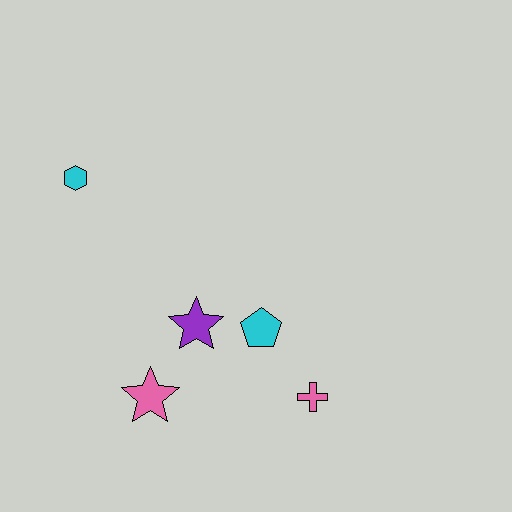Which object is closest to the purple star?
The cyan pentagon is closest to the purple star.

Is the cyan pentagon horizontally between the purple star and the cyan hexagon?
No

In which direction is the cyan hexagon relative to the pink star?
The cyan hexagon is above the pink star.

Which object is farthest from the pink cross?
The cyan hexagon is farthest from the pink cross.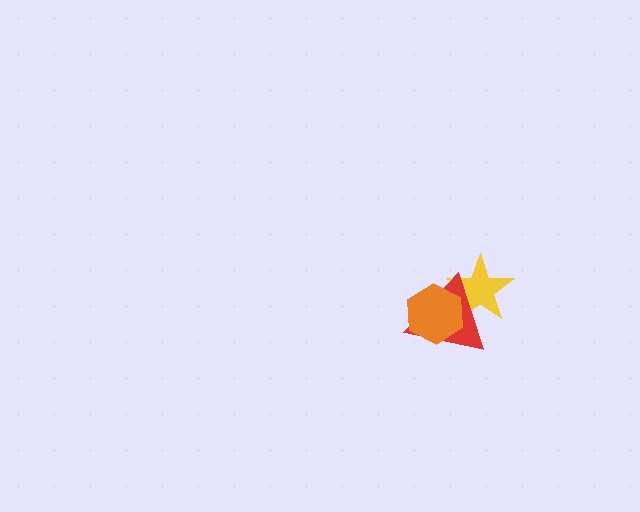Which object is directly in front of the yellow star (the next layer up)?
The red triangle is directly in front of the yellow star.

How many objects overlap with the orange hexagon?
2 objects overlap with the orange hexagon.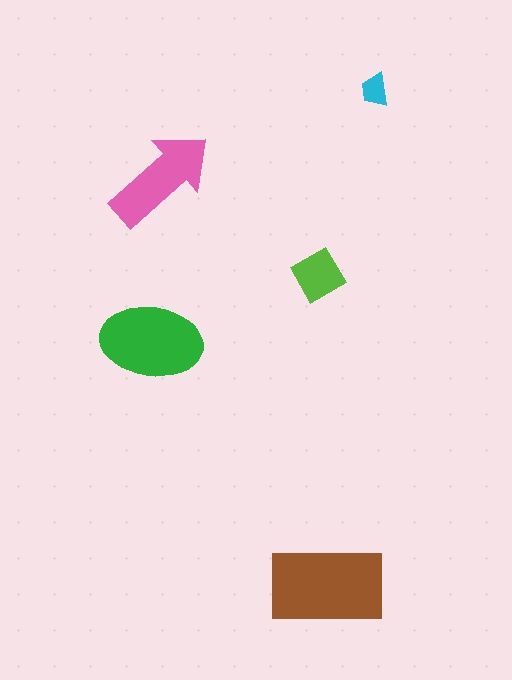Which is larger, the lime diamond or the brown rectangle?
The brown rectangle.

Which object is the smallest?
The cyan trapezoid.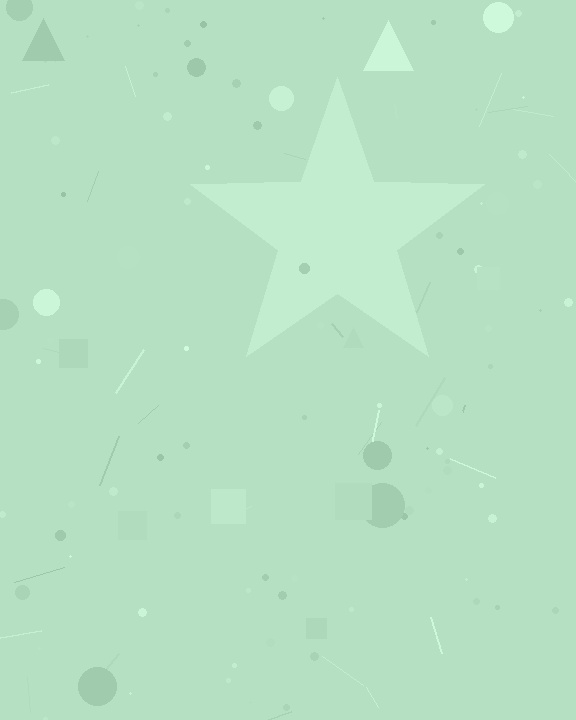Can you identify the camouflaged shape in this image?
The camouflaged shape is a star.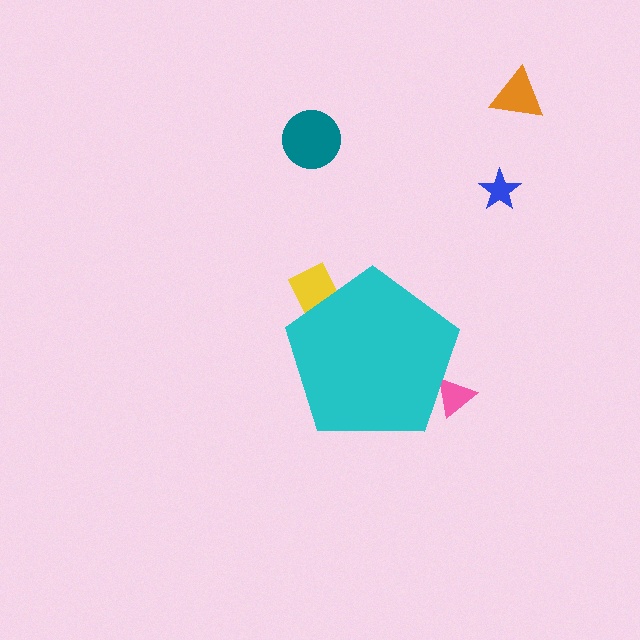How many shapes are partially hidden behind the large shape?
2 shapes are partially hidden.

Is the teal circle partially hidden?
No, the teal circle is fully visible.